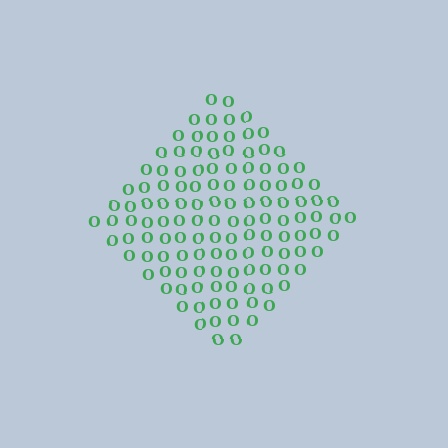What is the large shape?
The large shape is a diamond.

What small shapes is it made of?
It is made of small letter O's.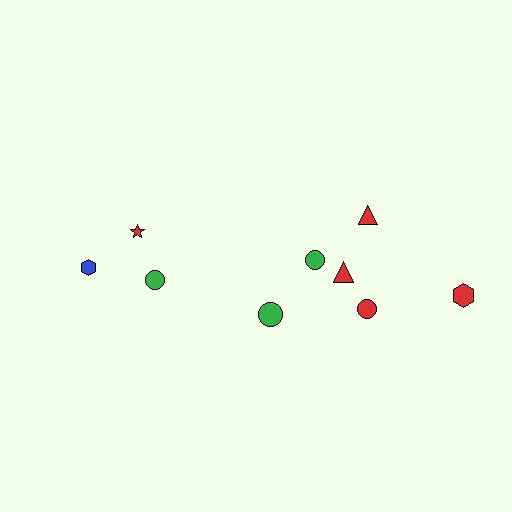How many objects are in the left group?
There are 3 objects.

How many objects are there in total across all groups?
There are 9 objects.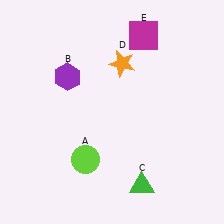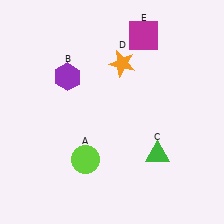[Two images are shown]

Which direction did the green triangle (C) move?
The green triangle (C) moved up.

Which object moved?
The green triangle (C) moved up.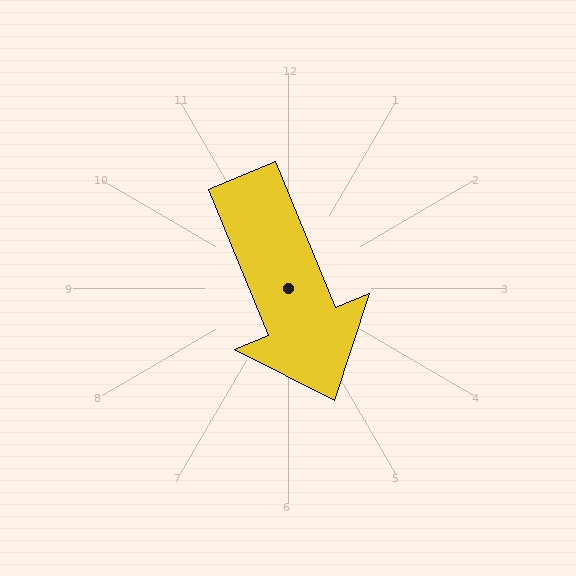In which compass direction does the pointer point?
South.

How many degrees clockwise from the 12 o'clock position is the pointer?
Approximately 158 degrees.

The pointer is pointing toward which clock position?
Roughly 5 o'clock.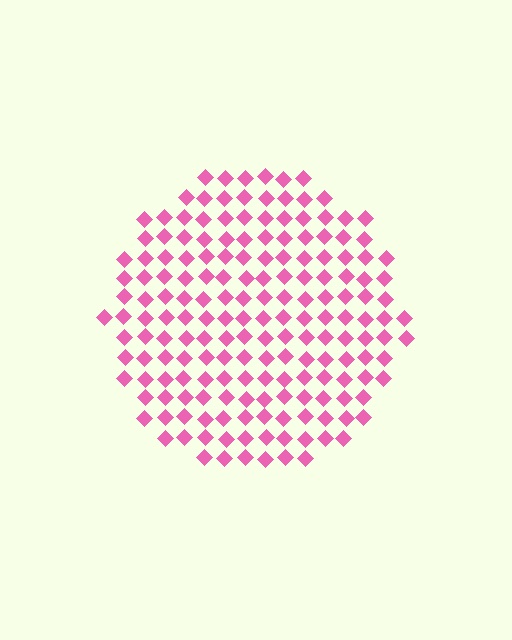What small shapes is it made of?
It is made of small diamonds.